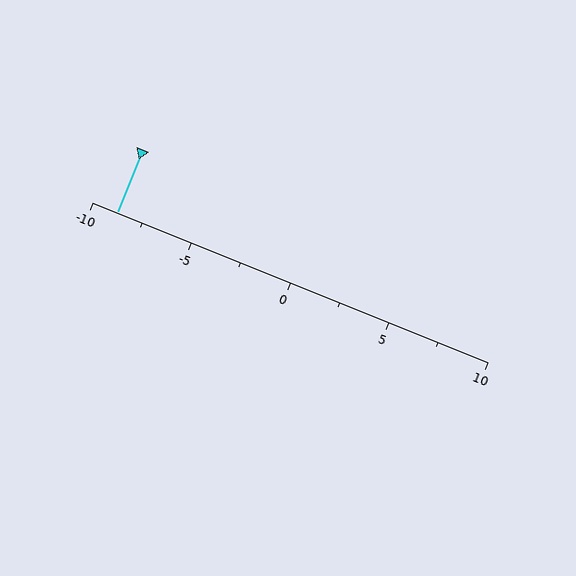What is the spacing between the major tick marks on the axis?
The major ticks are spaced 5 apart.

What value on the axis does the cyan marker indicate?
The marker indicates approximately -8.8.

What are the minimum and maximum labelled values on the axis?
The axis runs from -10 to 10.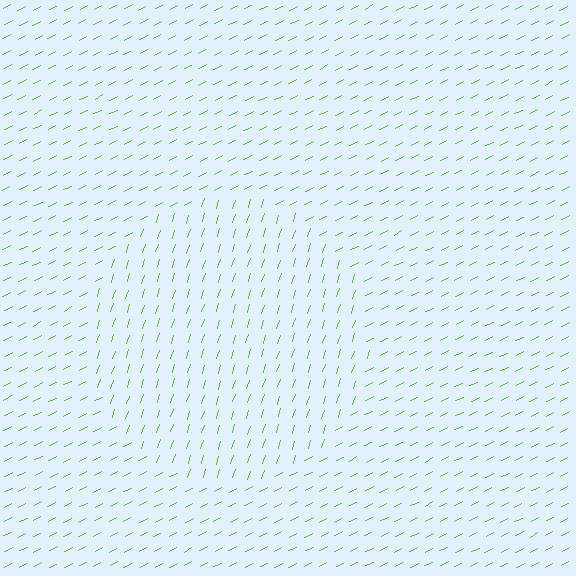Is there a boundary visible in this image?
Yes, there is a texture boundary formed by a change in line orientation.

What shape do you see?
I see a circle.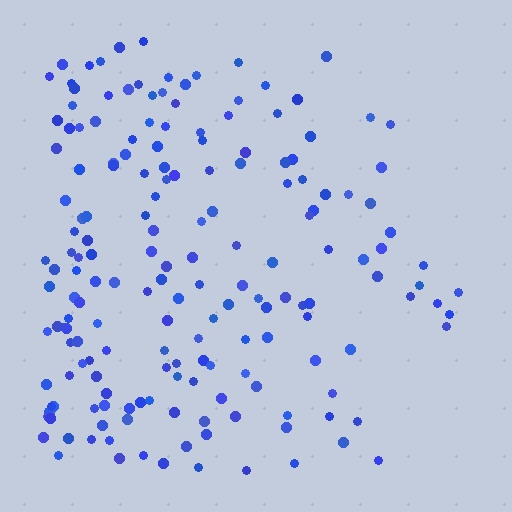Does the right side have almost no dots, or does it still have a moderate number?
Still a moderate number, just noticeably fewer than the left.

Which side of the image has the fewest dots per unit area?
The right.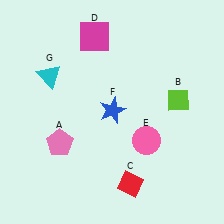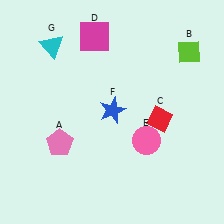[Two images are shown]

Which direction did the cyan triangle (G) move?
The cyan triangle (G) moved up.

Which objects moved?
The objects that moved are: the lime diamond (B), the red diamond (C), the cyan triangle (G).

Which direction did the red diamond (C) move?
The red diamond (C) moved up.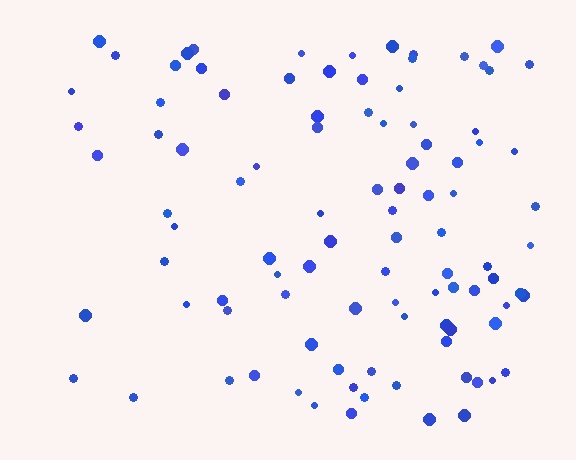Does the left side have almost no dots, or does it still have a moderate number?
Still a moderate number, just noticeably fewer than the right.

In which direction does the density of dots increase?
From left to right, with the right side densest.